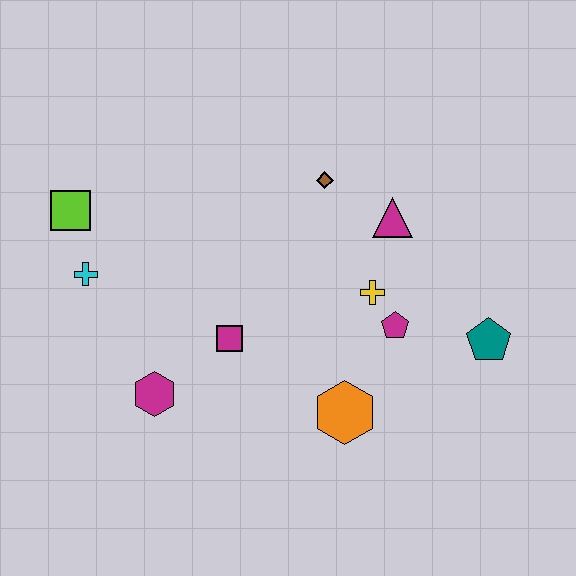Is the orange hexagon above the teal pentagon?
No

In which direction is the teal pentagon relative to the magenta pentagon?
The teal pentagon is to the right of the magenta pentagon.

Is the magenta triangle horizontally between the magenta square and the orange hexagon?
No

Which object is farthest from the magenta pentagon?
The lime square is farthest from the magenta pentagon.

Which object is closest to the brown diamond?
The magenta triangle is closest to the brown diamond.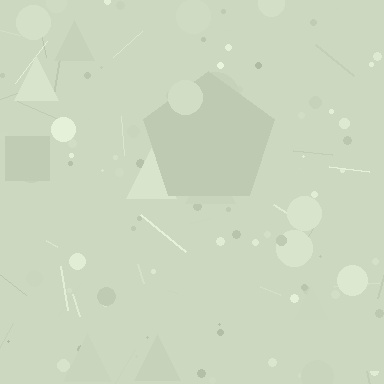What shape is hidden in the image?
A pentagon is hidden in the image.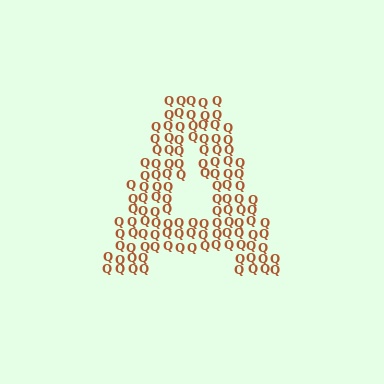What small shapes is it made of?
It is made of small letter Q's.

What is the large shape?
The large shape is the letter A.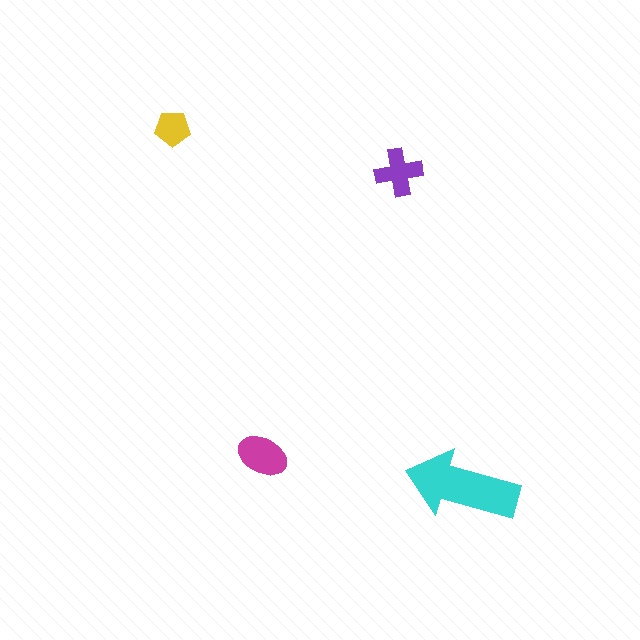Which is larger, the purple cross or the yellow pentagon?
The purple cross.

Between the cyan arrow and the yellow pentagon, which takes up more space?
The cyan arrow.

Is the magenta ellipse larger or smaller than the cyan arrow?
Smaller.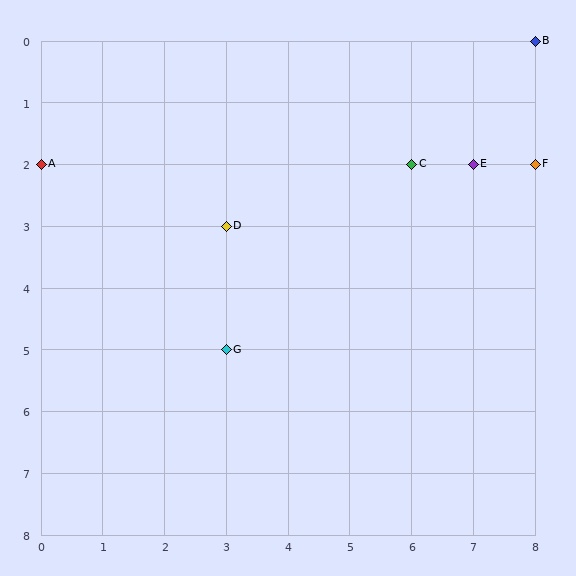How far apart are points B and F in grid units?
Points B and F are 2 rows apart.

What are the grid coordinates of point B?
Point B is at grid coordinates (8, 0).